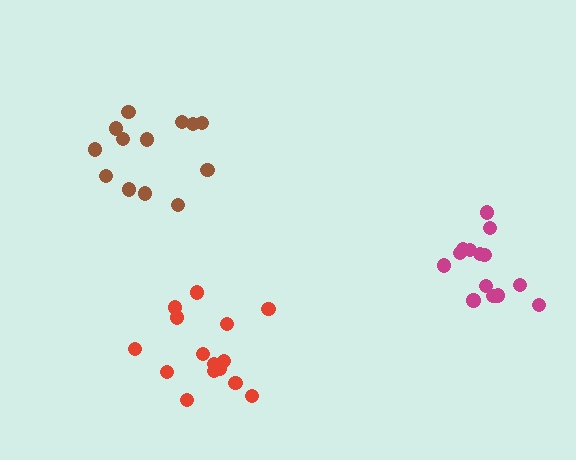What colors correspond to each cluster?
The clusters are colored: brown, magenta, red.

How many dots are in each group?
Group 1: 13 dots, Group 2: 14 dots, Group 3: 15 dots (42 total).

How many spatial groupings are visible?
There are 3 spatial groupings.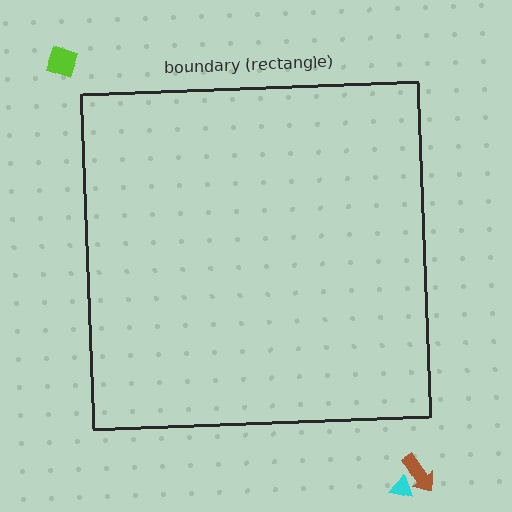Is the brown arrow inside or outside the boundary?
Outside.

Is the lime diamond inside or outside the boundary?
Outside.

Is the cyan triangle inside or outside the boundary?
Outside.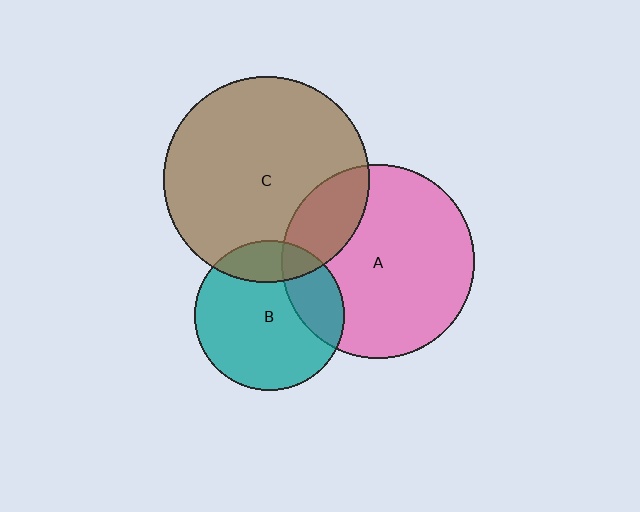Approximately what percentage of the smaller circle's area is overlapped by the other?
Approximately 20%.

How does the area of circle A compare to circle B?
Approximately 1.7 times.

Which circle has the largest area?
Circle C (brown).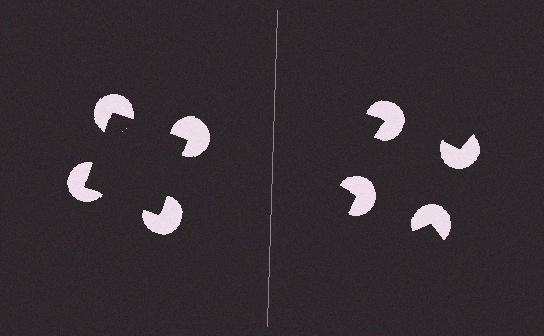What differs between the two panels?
The pac-man discs are positioned identically on both sides; only the wedge orientations differ. On the left they align to a square; on the right they are misaligned.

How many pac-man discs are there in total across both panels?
8 — 4 on each side.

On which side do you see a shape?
An illusory square appears on the left side. On the right side the wedge cuts are rotated, so no coherent shape forms.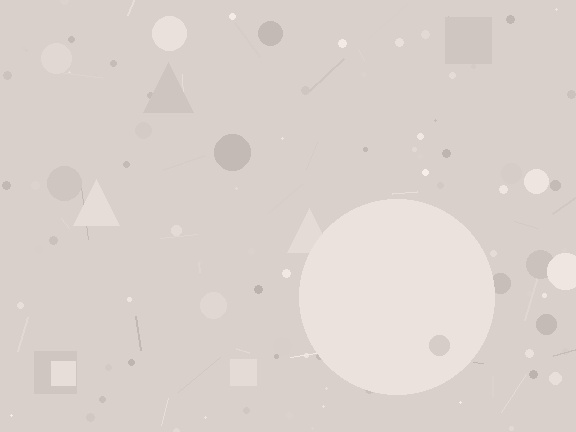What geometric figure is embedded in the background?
A circle is embedded in the background.